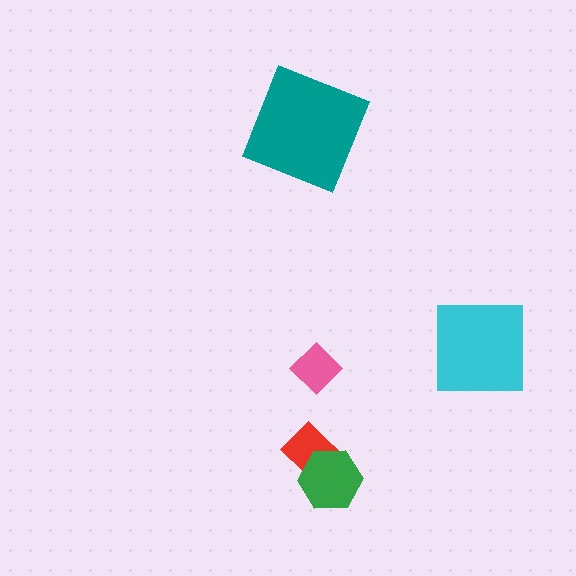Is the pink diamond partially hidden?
No, no other shape covers it.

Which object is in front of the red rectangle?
The green hexagon is in front of the red rectangle.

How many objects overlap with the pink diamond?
0 objects overlap with the pink diamond.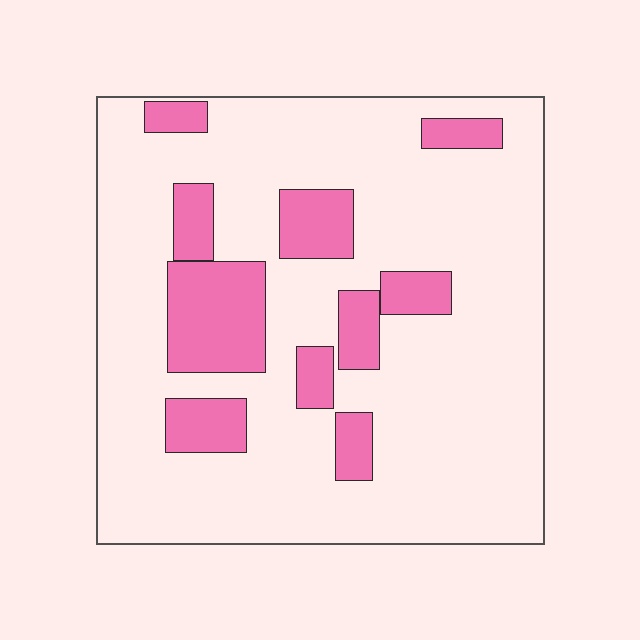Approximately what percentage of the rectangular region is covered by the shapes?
Approximately 20%.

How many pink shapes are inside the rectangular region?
10.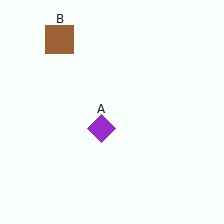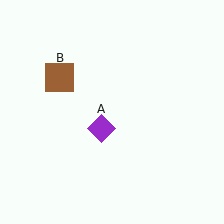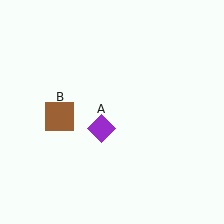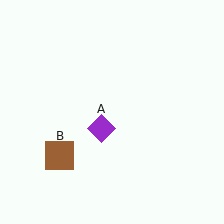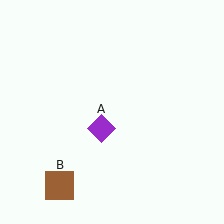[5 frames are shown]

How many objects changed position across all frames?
1 object changed position: brown square (object B).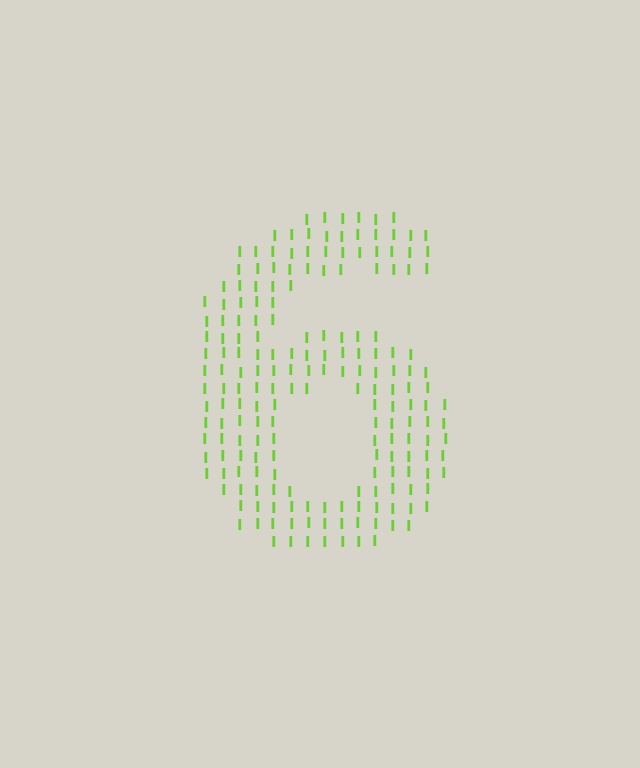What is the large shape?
The large shape is the digit 6.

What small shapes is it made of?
It is made of small letter I's.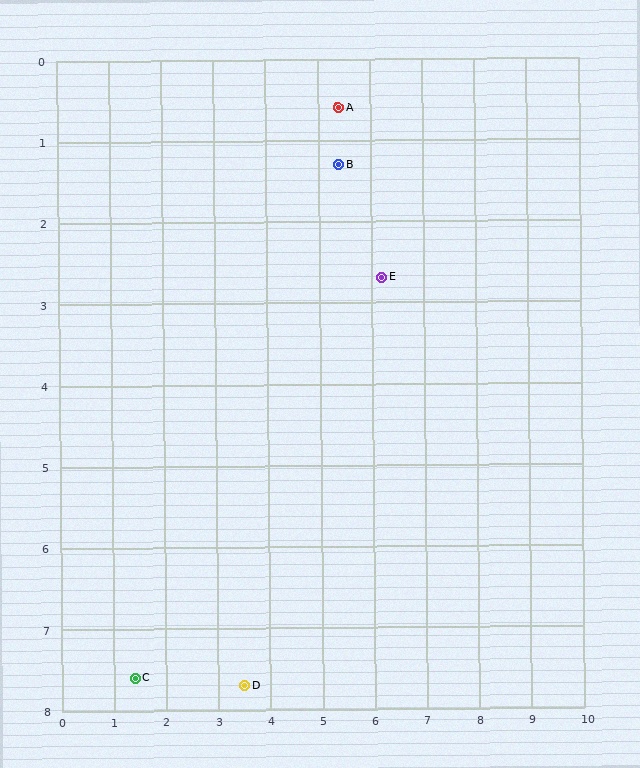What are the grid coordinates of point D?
Point D is at approximately (3.5, 7.7).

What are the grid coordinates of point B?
Point B is at approximately (5.4, 1.3).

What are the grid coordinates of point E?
Point E is at approximately (6.2, 2.7).